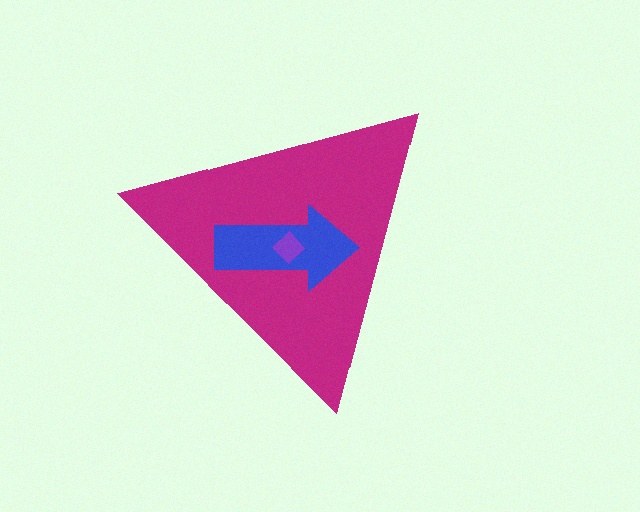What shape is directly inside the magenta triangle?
The blue arrow.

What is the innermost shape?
The purple diamond.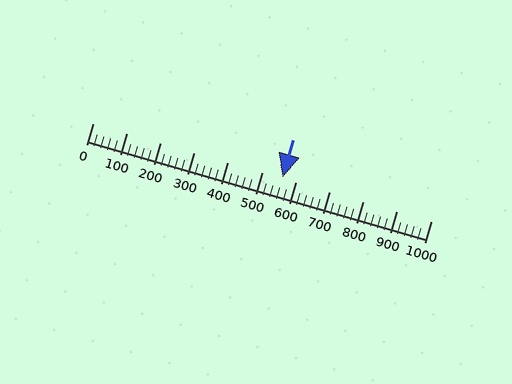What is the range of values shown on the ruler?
The ruler shows values from 0 to 1000.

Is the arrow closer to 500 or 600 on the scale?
The arrow is closer to 600.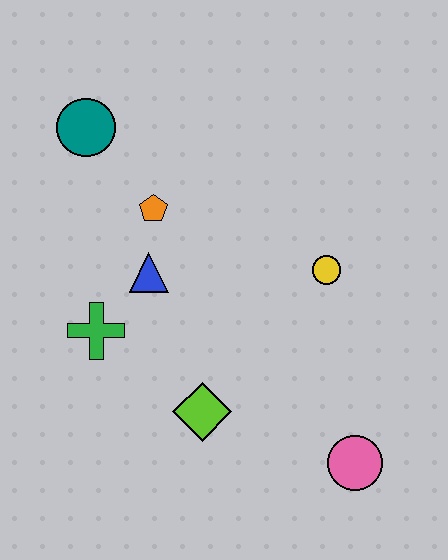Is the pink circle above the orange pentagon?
No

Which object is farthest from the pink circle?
The teal circle is farthest from the pink circle.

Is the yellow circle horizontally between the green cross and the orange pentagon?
No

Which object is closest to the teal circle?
The orange pentagon is closest to the teal circle.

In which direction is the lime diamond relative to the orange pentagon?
The lime diamond is below the orange pentagon.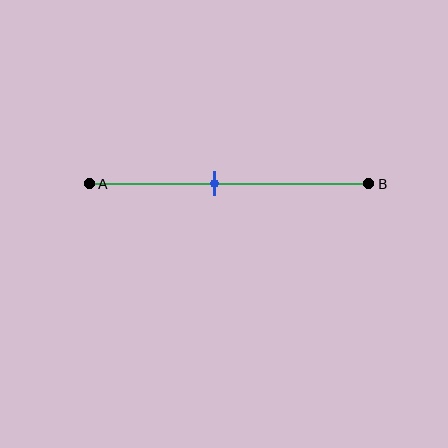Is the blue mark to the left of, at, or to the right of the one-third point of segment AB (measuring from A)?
The blue mark is to the right of the one-third point of segment AB.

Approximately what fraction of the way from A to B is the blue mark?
The blue mark is approximately 45% of the way from A to B.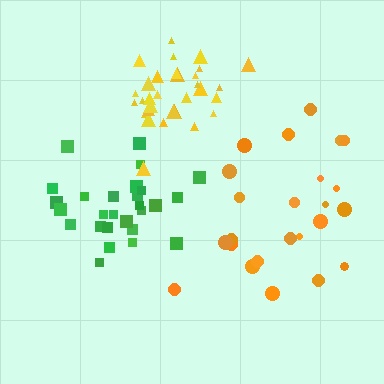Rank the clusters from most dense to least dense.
yellow, green, orange.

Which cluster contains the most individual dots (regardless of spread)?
Yellow (31).